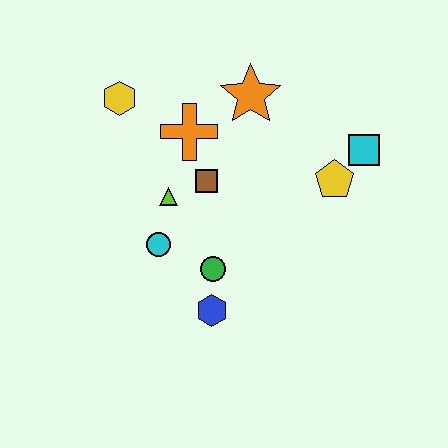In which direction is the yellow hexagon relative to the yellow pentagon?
The yellow hexagon is to the left of the yellow pentagon.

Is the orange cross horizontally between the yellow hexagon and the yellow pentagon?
Yes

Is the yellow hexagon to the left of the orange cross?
Yes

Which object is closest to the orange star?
The orange cross is closest to the orange star.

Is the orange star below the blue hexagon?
No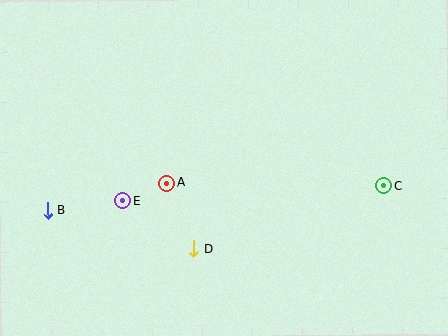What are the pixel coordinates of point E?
Point E is at (123, 201).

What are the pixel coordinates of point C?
Point C is at (384, 186).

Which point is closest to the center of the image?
Point A at (167, 183) is closest to the center.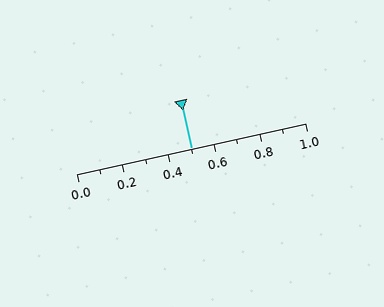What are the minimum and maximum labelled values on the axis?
The axis runs from 0.0 to 1.0.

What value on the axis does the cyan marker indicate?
The marker indicates approximately 0.5.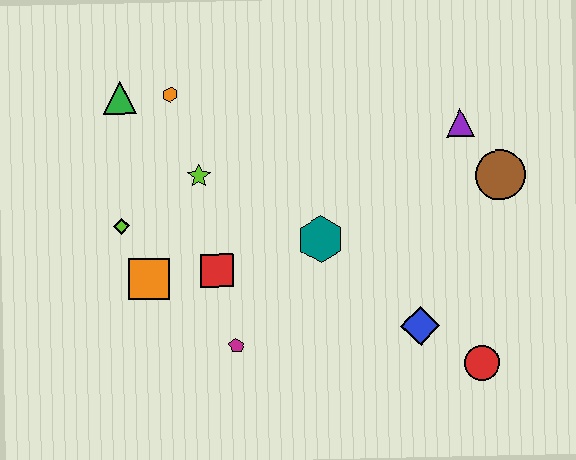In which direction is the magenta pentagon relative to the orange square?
The magenta pentagon is to the right of the orange square.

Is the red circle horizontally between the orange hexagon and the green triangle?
No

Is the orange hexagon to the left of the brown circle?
Yes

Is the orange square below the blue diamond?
No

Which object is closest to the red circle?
The blue diamond is closest to the red circle.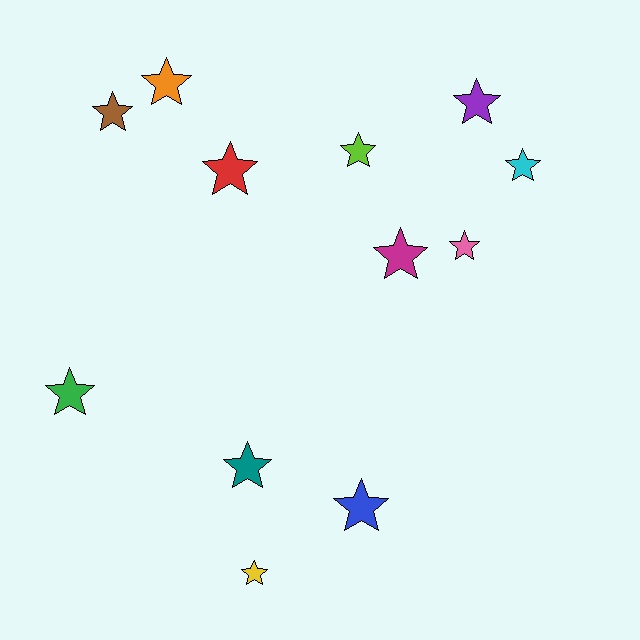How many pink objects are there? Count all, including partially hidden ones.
There is 1 pink object.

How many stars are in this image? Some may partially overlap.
There are 12 stars.